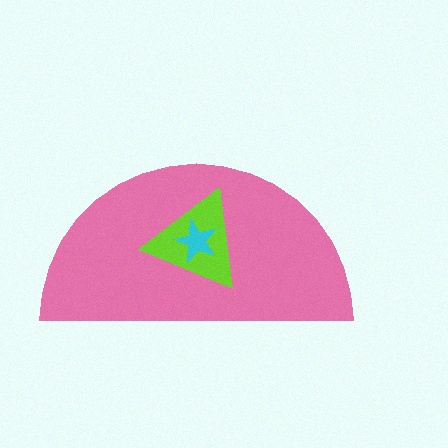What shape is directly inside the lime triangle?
The cyan star.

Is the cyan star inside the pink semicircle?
Yes.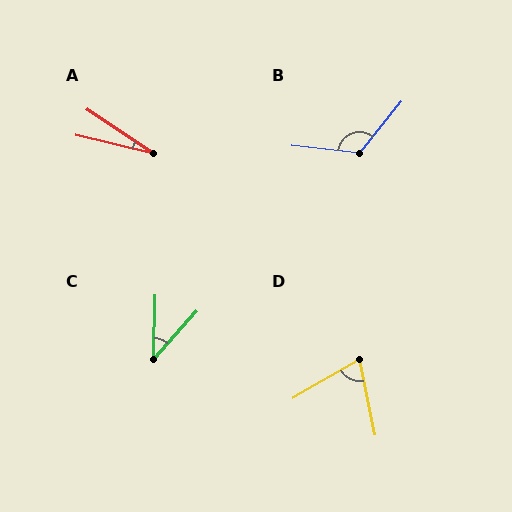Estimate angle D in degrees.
Approximately 72 degrees.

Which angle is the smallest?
A, at approximately 20 degrees.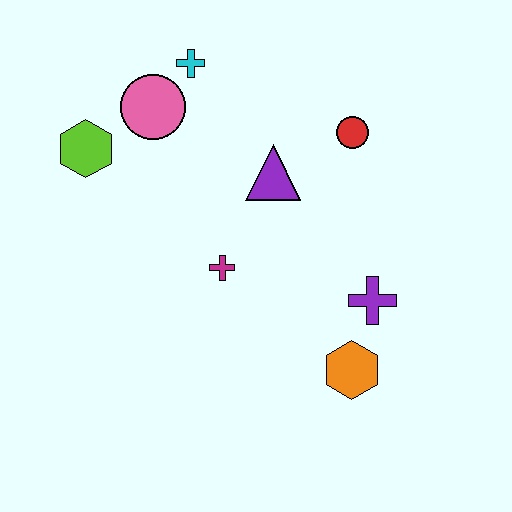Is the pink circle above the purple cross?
Yes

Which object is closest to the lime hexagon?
The pink circle is closest to the lime hexagon.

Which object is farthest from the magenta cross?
The cyan cross is farthest from the magenta cross.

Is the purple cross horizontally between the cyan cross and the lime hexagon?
No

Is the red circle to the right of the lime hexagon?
Yes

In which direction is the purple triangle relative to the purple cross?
The purple triangle is above the purple cross.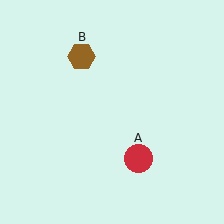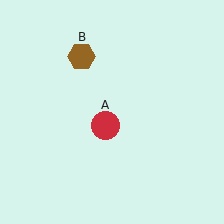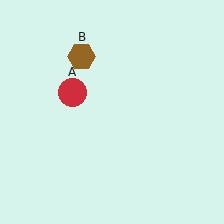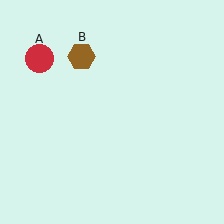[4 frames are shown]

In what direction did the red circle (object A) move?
The red circle (object A) moved up and to the left.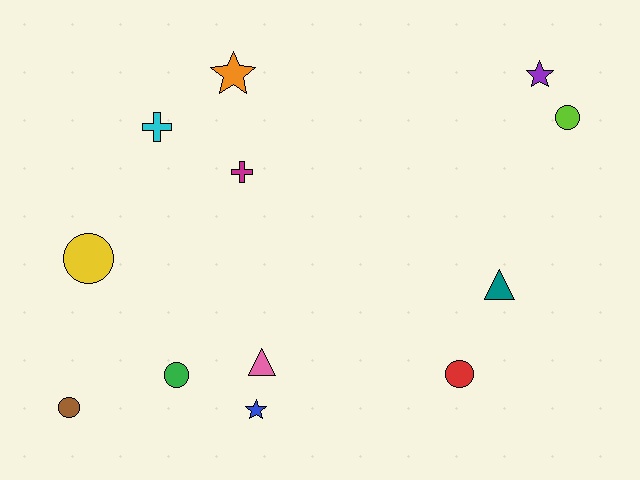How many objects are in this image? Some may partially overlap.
There are 12 objects.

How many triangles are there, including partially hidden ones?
There are 2 triangles.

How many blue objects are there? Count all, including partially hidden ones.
There is 1 blue object.